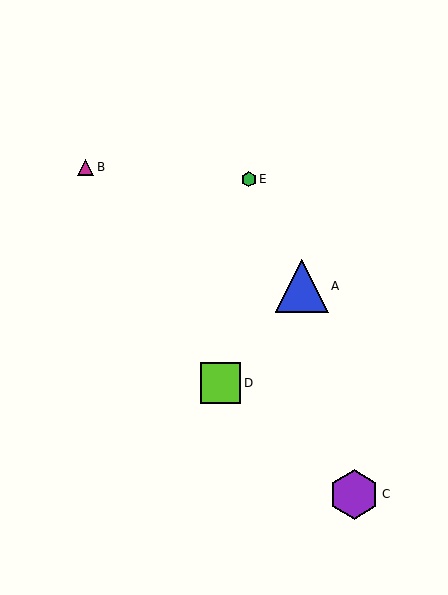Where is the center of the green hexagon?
The center of the green hexagon is at (249, 179).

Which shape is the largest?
The blue triangle (labeled A) is the largest.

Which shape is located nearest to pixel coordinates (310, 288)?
The blue triangle (labeled A) at (302, 286) is nearest to that location.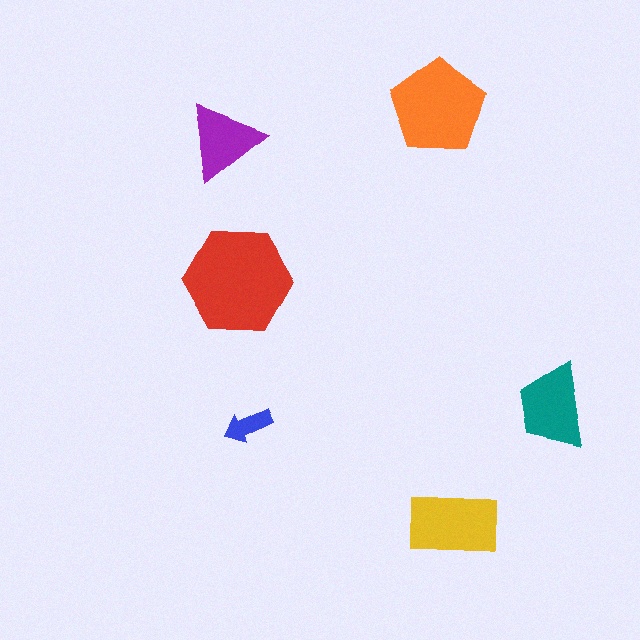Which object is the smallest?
The blue arrow.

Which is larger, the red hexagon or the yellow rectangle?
The red hexagon.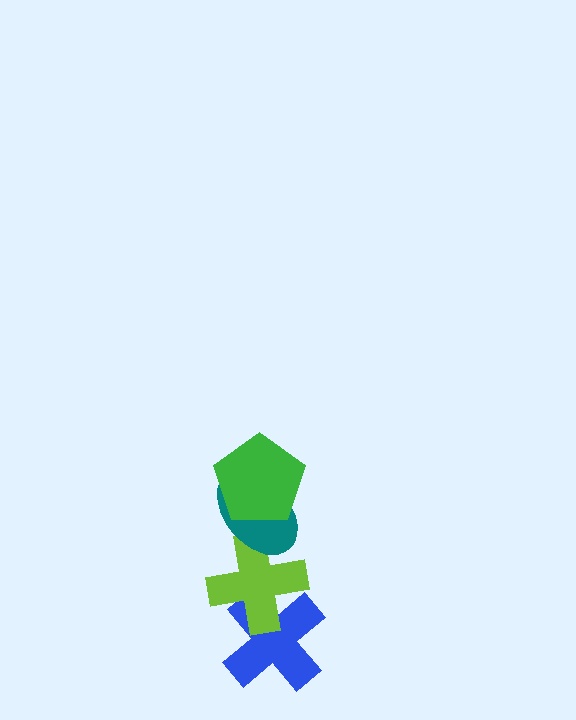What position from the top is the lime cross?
The lime cross is 3rd from the top.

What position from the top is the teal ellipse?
The teal ellipse is 2nd from the top.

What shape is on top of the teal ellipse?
The green pentagon is on top of the teal ellipse.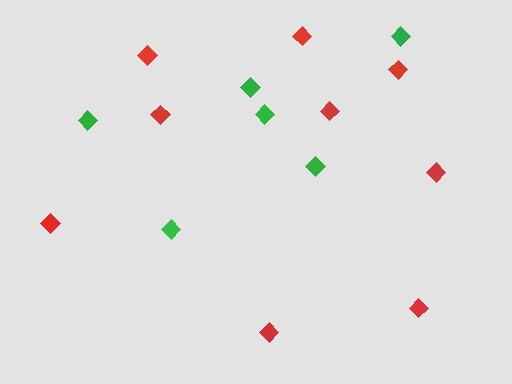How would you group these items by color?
There are 2 groups: one group of green diamonds (6) and one group of red diamonds (9).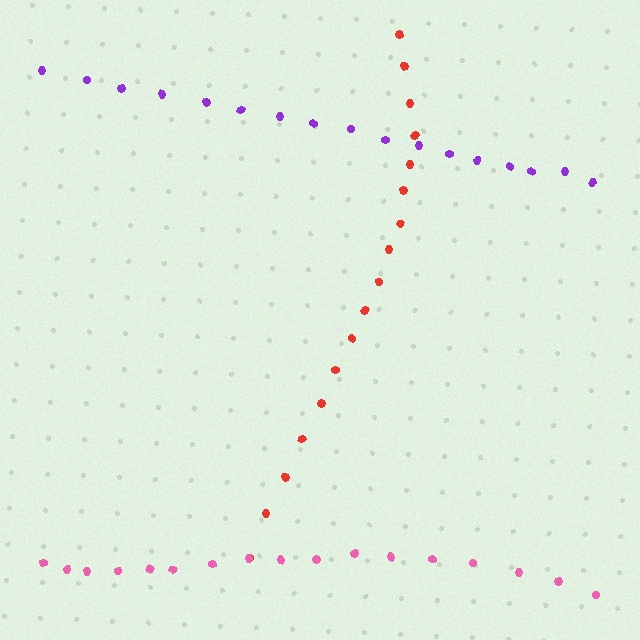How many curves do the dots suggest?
There are 3 distinct paths.